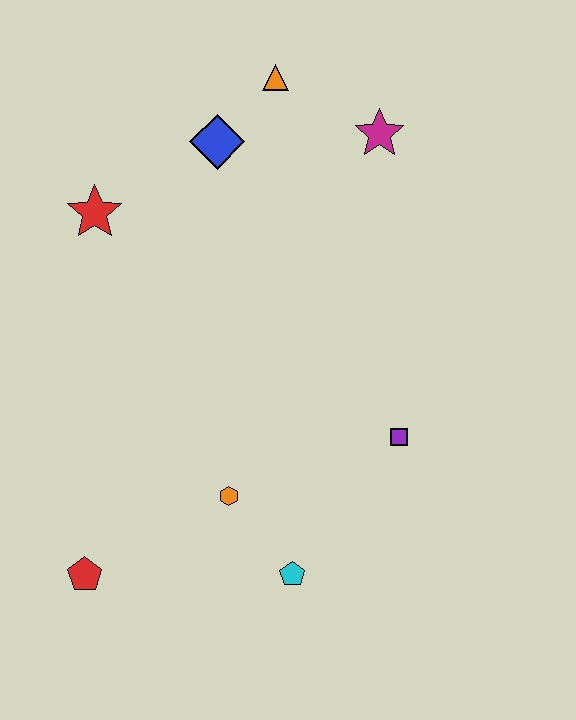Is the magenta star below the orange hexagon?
No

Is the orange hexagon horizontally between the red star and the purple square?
Yes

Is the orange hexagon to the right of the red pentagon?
Yes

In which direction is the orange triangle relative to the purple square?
The orange triangle is above the purple square.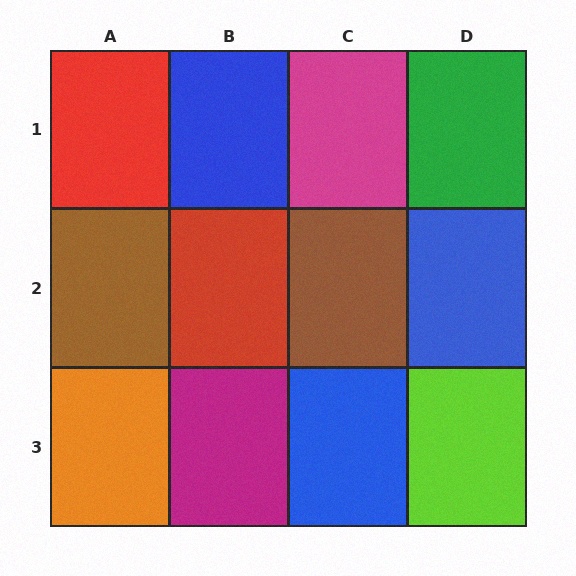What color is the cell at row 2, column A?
Brown.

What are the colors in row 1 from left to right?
Red, blue, magenta, green.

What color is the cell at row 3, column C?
Blue.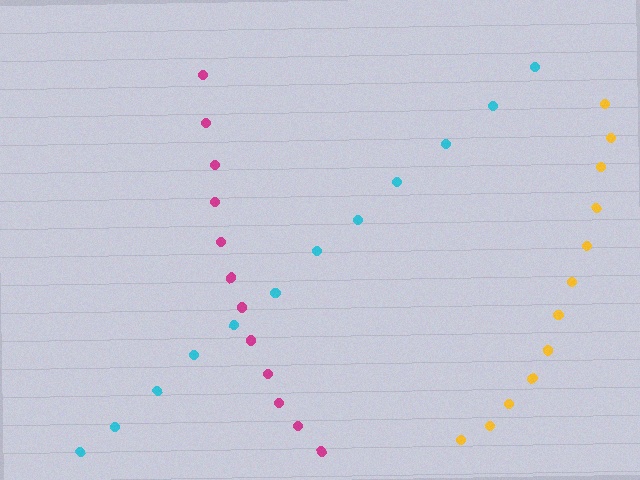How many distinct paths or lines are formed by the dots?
There are 3 distinct paths.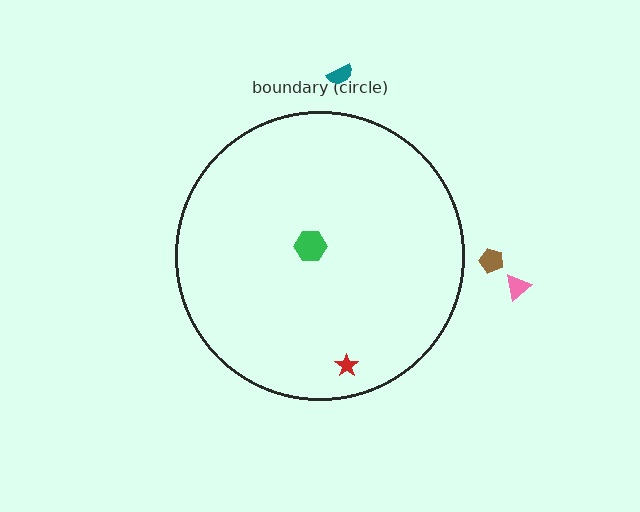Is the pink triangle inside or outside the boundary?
Outside.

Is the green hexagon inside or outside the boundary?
Inside.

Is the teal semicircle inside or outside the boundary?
Outside.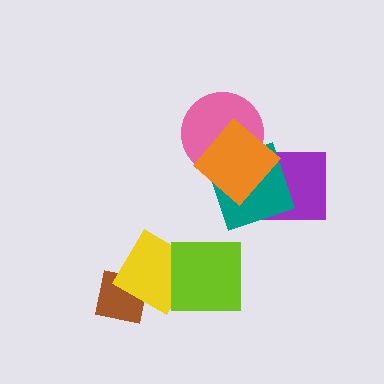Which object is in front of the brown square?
The yellow diamond is in front of the brown square.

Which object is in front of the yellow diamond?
The lime square is in front of the yellow diamond.